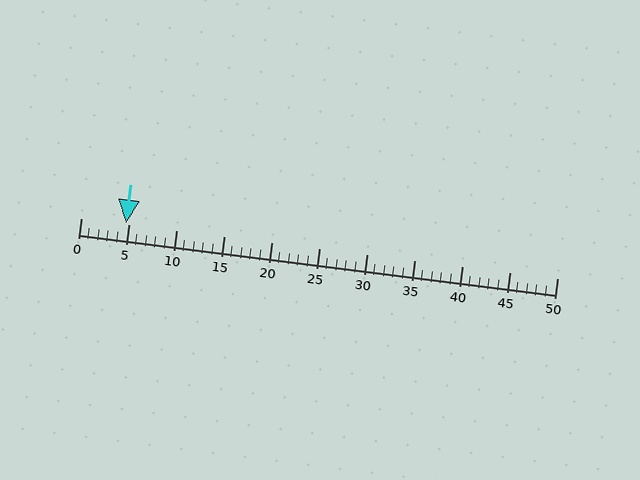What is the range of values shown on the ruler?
The ruler shows values from 0 to 50.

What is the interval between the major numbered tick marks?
The major tick marks are spaced 5 units apart.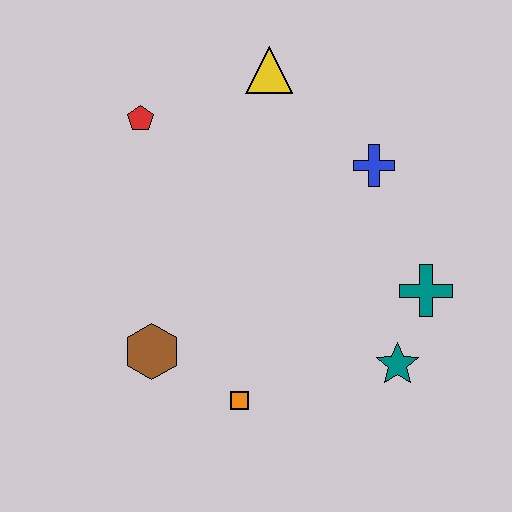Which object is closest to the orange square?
The brown hexagon is closest to the orange square.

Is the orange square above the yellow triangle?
No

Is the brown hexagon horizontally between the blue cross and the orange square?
No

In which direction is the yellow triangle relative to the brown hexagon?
The yellow triangle is above the brown hexagon.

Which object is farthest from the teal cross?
The red pentagon is farthest from the teal cross.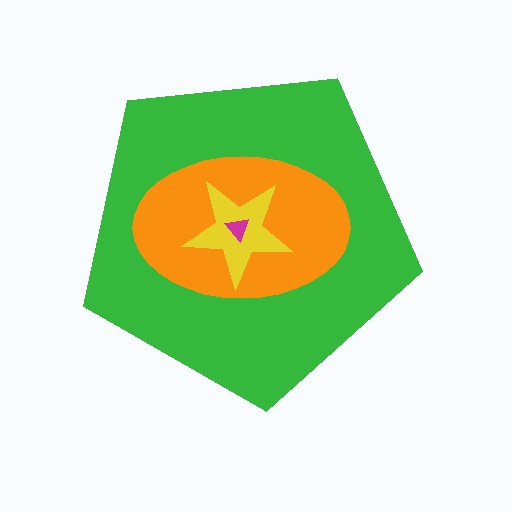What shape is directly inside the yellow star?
The magenta triangle.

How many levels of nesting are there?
4.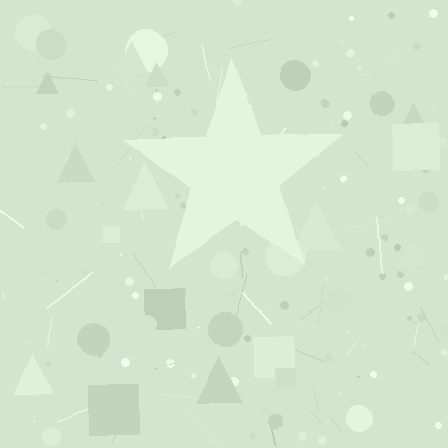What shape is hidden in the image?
A star is hidden in the image.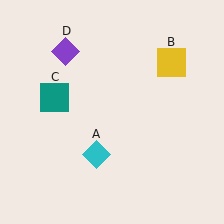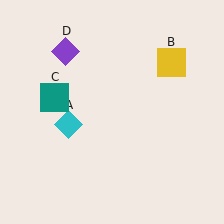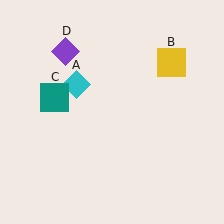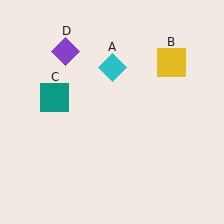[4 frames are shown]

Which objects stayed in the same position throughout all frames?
Yellow square (object B) and teal square (object C) and purple diamond (object D) remained stationary.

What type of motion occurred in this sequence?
The cyan diamond (object A) rotated clockwise around the center of the scene.